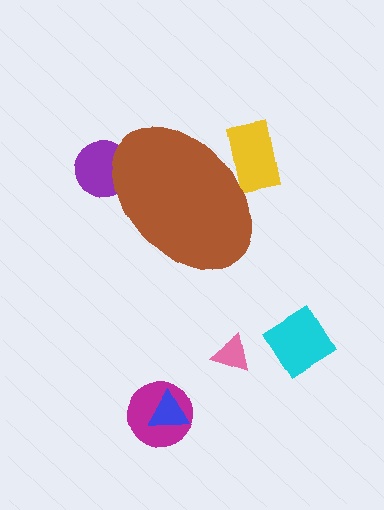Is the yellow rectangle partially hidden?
Yes, the yellow rectangle is partially hidden behind the brown ellipse.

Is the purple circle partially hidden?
Yes, the purple circle is partially hidden behind the brown ellipse.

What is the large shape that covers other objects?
A brown ellipse.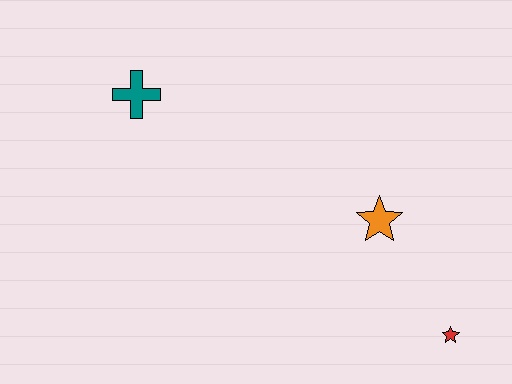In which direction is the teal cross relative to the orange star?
The teal cross is to the left of the orange star.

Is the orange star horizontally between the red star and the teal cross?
Yes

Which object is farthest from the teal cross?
The red star is farthest from the teal cross.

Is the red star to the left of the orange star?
No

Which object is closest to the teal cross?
The orange star is closest to the teal cross.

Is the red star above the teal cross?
No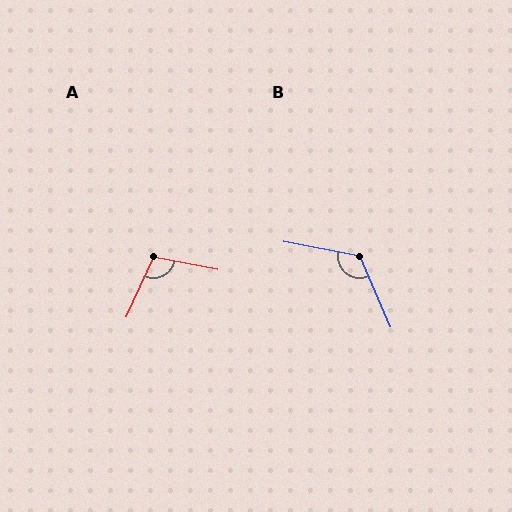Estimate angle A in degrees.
Approximately 104 degrees.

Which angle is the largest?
B, at approximately 125 degrees.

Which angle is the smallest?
A, at approximately 104 degrees.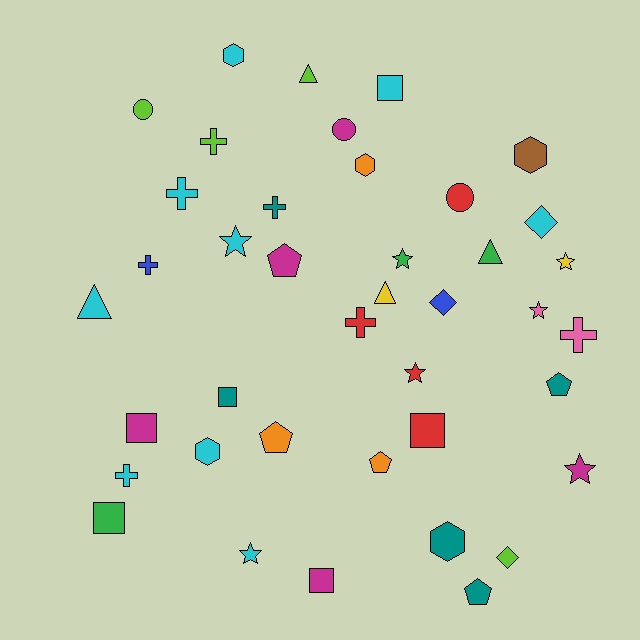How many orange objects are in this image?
There are 3 orange objects.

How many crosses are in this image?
There are 7 crosses.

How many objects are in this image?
There are 40 objects.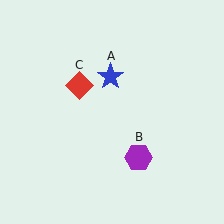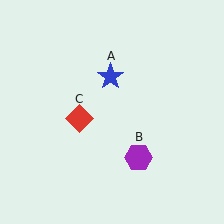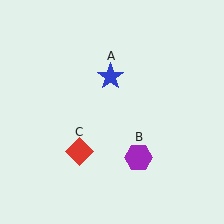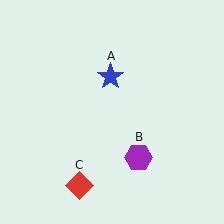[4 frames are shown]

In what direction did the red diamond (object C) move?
The red diamond (object C) moved down.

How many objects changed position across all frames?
1 object changed position: red diamond (object C).